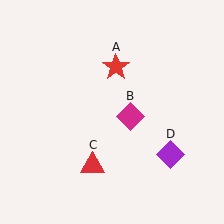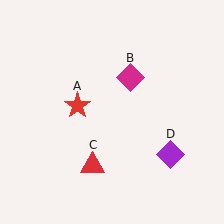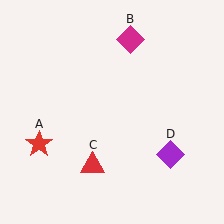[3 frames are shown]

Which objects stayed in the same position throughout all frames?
Red triangle (object C) and purple diamond (object D) remained stationary.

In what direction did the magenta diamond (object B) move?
The magenta diamond (object B) moved up.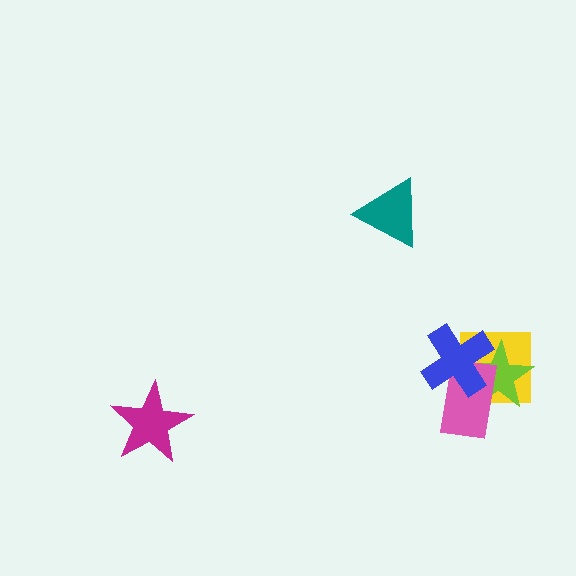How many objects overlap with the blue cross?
3 objects overlap with the blue cross.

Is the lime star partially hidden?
Yes, it is partially covered by another shape.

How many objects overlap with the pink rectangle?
3 objects overlap with the pink rectangle.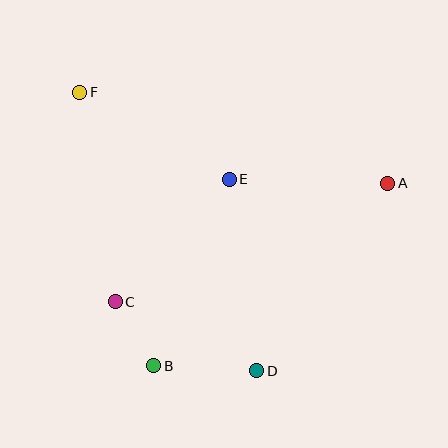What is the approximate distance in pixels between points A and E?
The distance between A and E is approximately 159 pixels.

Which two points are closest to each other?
Points B and C are closest to each other.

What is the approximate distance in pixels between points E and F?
The distance between E and F is approximately 172 pixels.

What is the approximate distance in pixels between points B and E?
The distance between B and E is approximately 201 pixels.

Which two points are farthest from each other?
Points D and F are farthest from each other.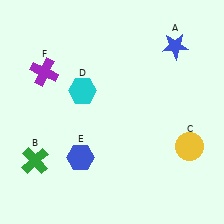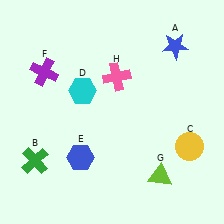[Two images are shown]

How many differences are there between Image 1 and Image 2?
There are 2 differences between the two images.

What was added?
A lime triangle (G), a pink cross (H) were added in Image 2.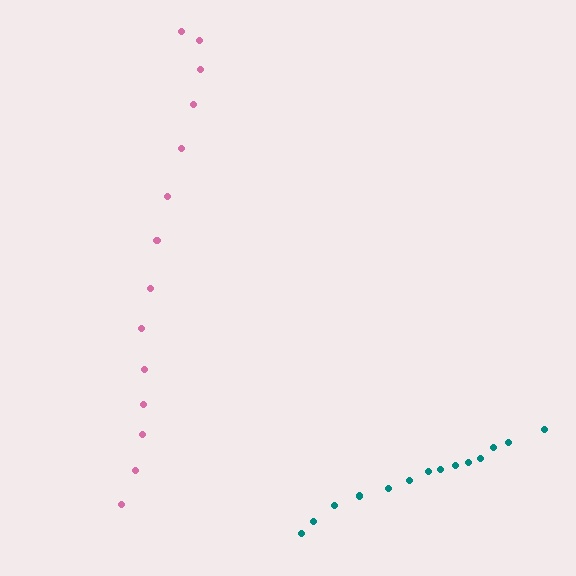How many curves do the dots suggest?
There are 2 distinct paths.